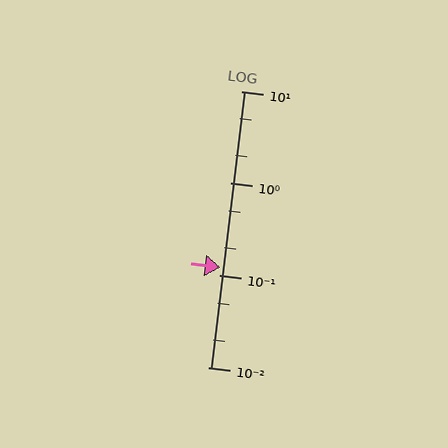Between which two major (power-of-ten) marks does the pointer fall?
The pointer is between 0.1 and 1.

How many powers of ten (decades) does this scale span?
The scale spans 3 decades, from 0.01 to 10.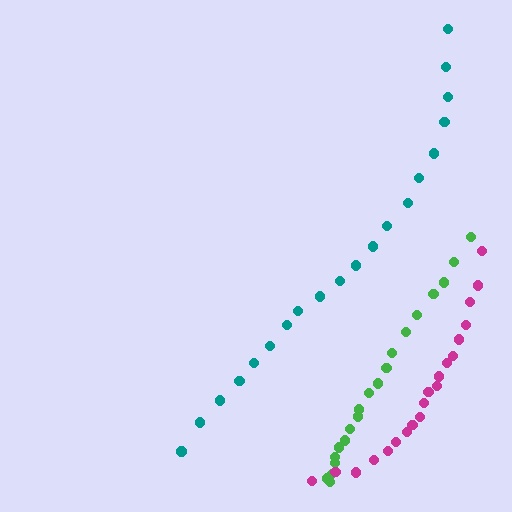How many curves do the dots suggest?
There are 3 distinct paths.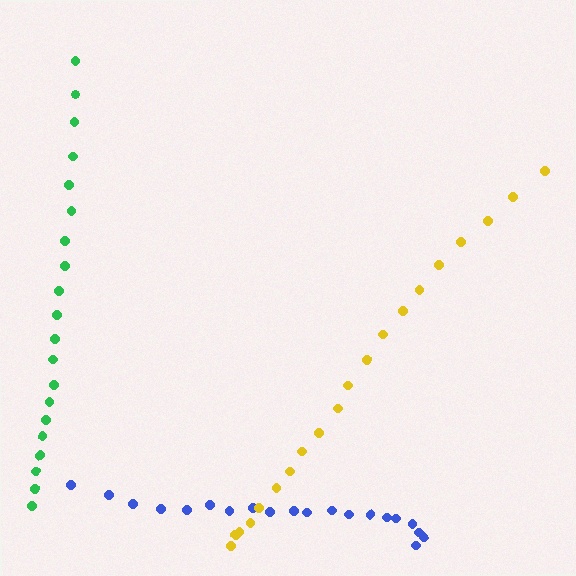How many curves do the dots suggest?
There are 3 distinct paths.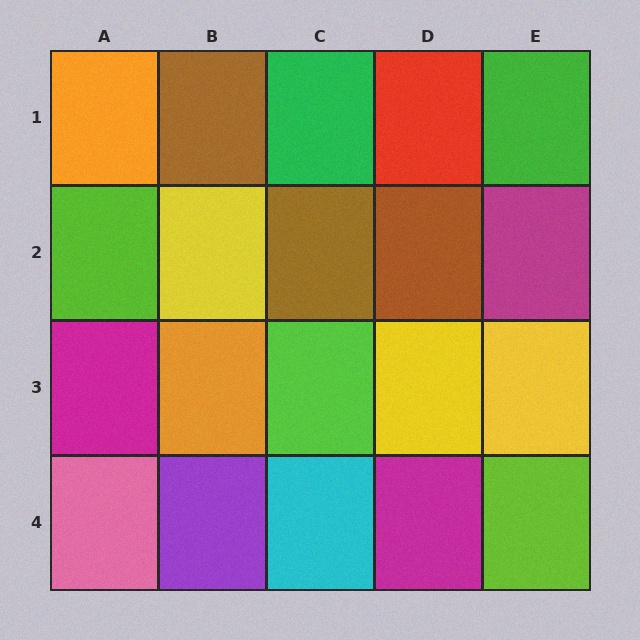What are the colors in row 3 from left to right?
Magenta, orange, lime, yellow, yellow.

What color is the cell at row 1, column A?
Orange.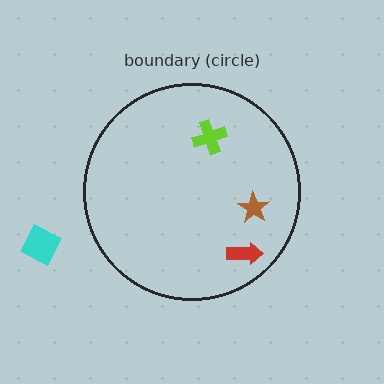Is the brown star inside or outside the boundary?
Inside.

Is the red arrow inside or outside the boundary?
Inside.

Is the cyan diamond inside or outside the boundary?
Outside.